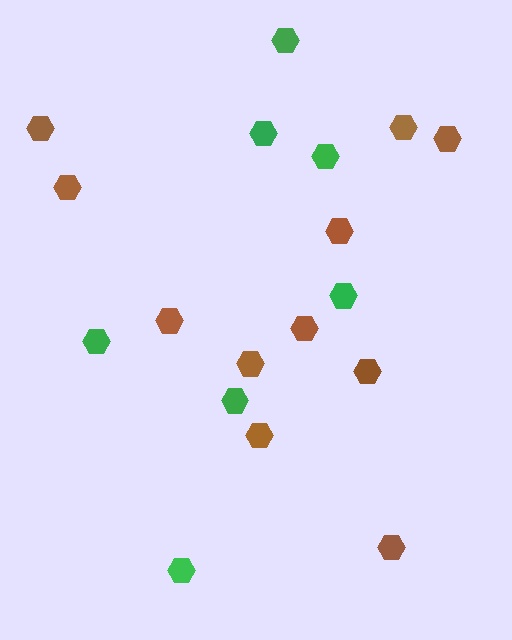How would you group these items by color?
There are 2 groups: one group of green hexagons (7) and one group of brown hexagons (11).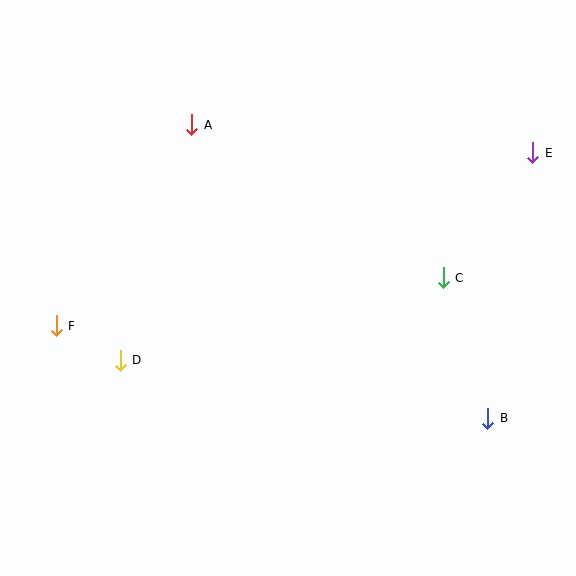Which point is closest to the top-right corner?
Point E is closest to the top-right corner.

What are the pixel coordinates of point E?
Point E is at (533, 153).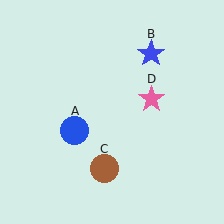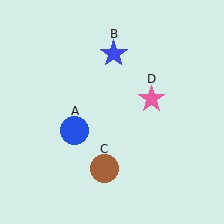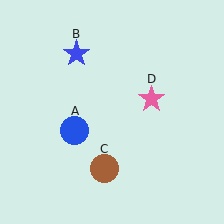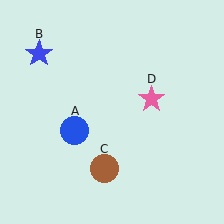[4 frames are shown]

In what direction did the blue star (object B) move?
The blue star (object B) moved left.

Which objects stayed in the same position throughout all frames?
Blue circle (object A) and brown circle (object C) and pink star (object D) remained stationary.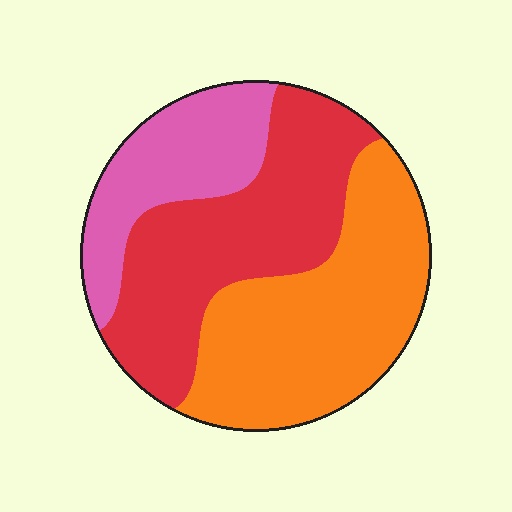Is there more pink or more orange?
Orange.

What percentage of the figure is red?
Red takes up between a third and a half of the figure.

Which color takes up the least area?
Pink, at roughly 20%.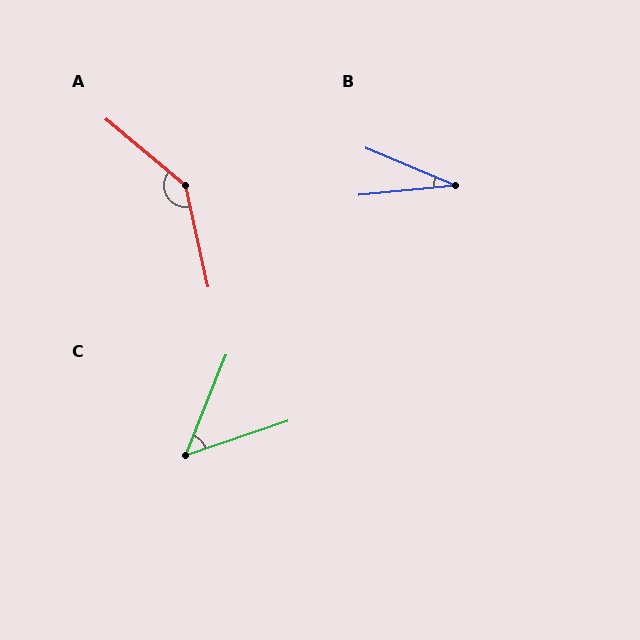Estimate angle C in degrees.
Approximately 49 degrees.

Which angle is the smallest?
B, at approximately 28 degrees.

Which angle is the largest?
A, at approximately 142 degrees.